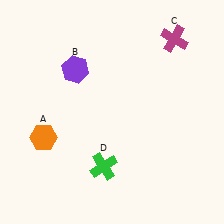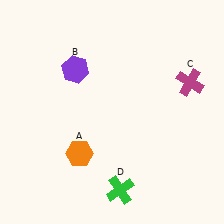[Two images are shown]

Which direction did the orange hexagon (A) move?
The orange hexagon (A) moved right.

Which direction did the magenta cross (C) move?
The magenta cross (C) moved down.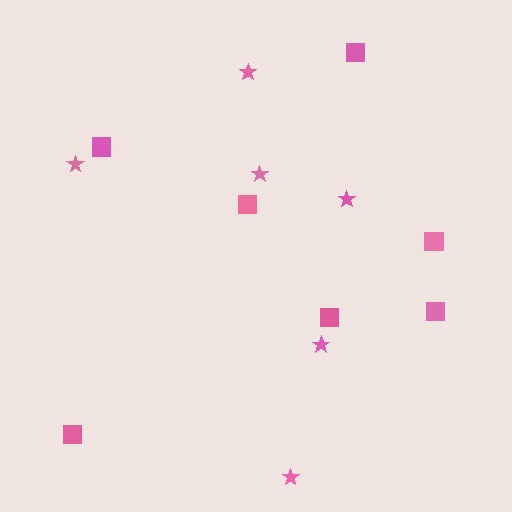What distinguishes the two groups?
There are 2 groups: one group of squares (7) and one group of stars (6).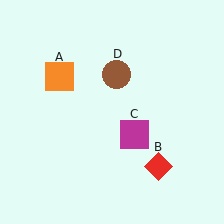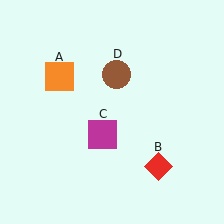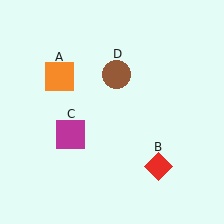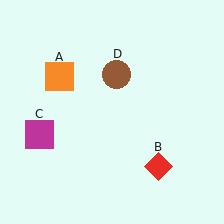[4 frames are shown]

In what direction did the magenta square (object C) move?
The magenta square (object C) moved left.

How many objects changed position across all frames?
1 object changed position: magenta square (object C).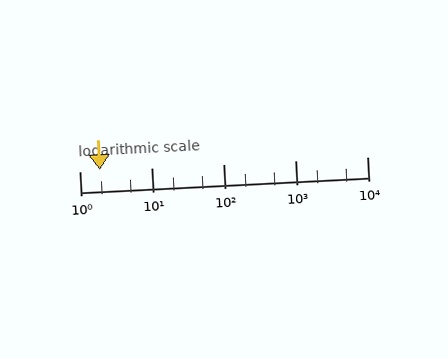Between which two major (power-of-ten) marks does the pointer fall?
The pointer is between 1 and 10.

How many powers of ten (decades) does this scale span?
The scale spans 4 decades, from 1 to 10000.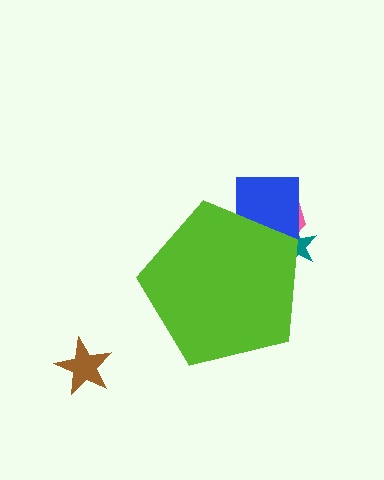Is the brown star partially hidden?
No, the brown star is fully visible.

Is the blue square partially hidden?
Yes, the blue square is partially hidden behind the lime pentagon.